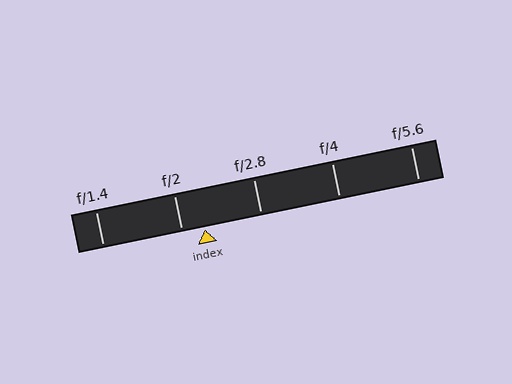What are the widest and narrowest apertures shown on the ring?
The widest aperture shown is f/1.4 and the narrowest is f/5.6.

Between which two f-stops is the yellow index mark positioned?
The index mark is between f/2 and f/2.8.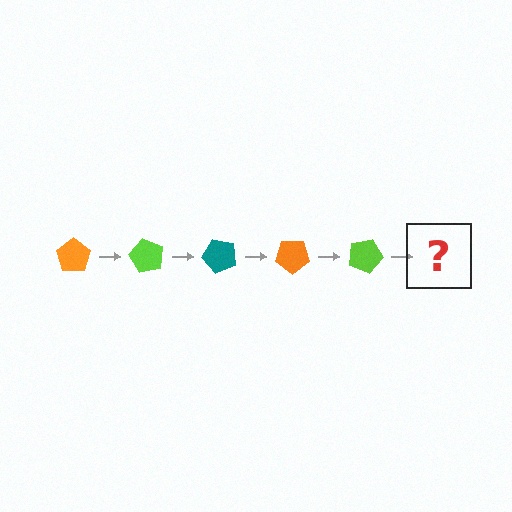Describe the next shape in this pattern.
It should be a teal pentagon, rotated 300 degrees from the start.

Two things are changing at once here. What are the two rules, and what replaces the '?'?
The two rules are that it rotates 60 degrees each step and the color cycles through orange, lime, and teal. The '?' should be a teal pentagon, rotated 300 degrees from the start.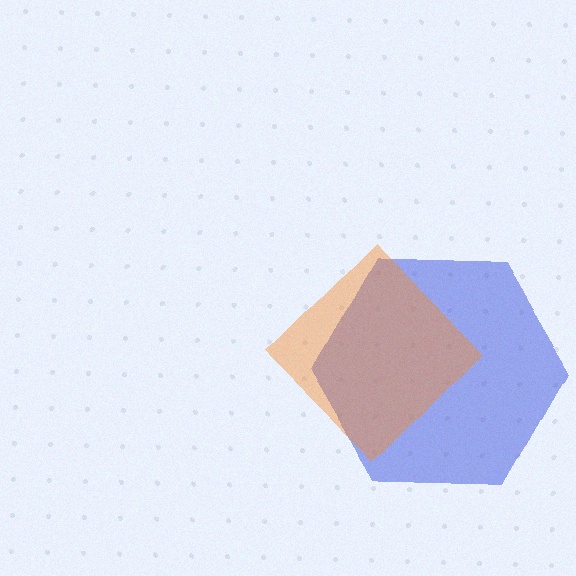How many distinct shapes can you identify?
There are 2 distinct shapes: a blue hexagon, an orange diamond.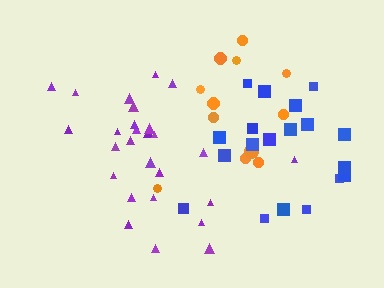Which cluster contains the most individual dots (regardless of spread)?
Purple (27).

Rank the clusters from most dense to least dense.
purple, blue, orange.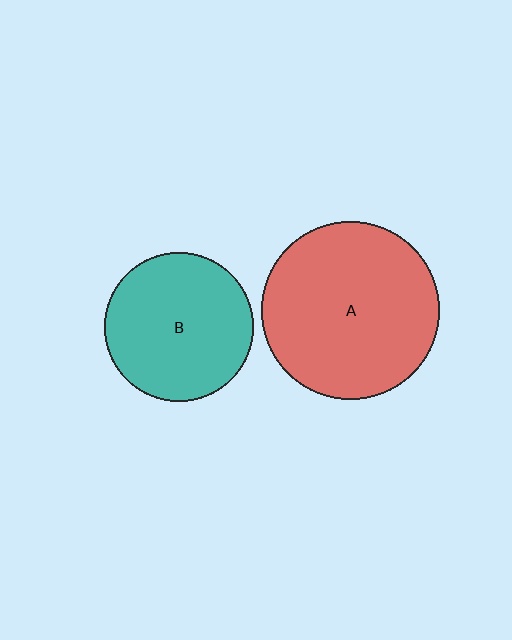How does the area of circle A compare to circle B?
Approximately 1.4 times.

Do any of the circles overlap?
No, none of the circles overlap.